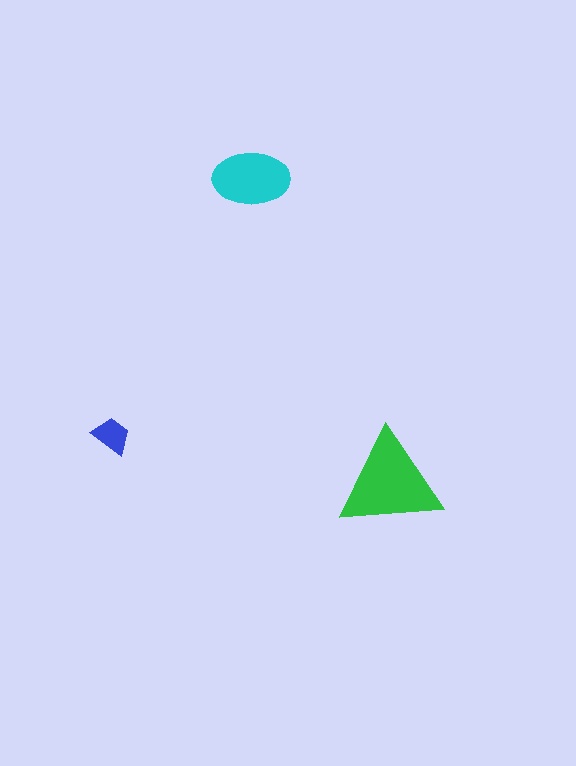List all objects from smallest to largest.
The blue trapezoid, the cyan ellipse, the green triangle.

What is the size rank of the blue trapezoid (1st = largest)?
3rd.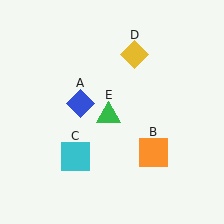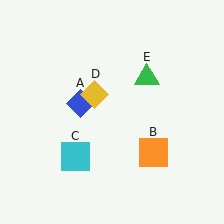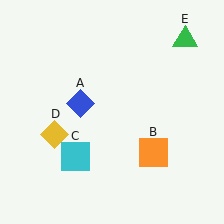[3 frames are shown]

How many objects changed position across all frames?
2 objects changed position: yellow diamond (object D), green triangle (object E).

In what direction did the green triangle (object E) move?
The green triangle (object E) moved up and to the right.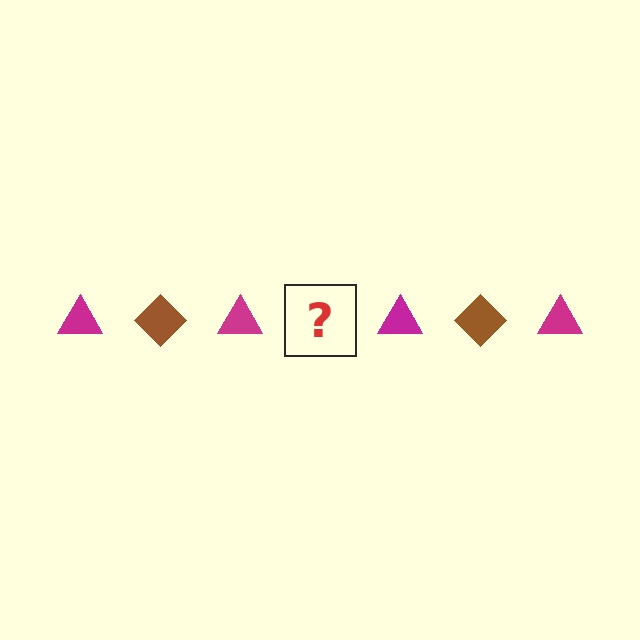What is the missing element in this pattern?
The missing element is a brown diamond.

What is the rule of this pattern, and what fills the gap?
The rule is that the pattern alternates between magenta triangle and brown diamond. The gap should be filled with a brown diamond.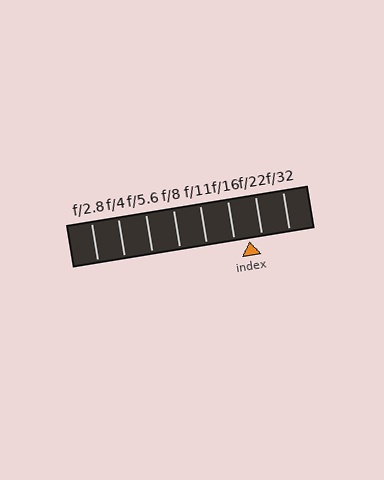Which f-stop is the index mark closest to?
The index mark is closest to f/22.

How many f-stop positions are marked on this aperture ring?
There are 8 f-stop positions marked.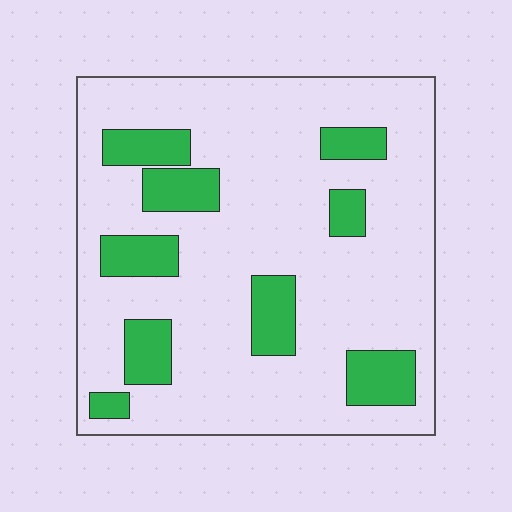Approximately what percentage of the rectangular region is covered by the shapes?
Approximately 20%.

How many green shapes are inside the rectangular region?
9.